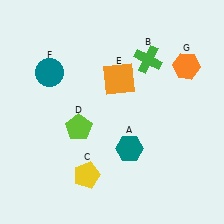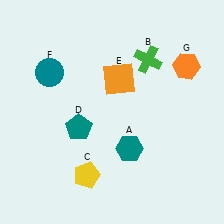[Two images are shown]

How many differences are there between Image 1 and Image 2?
There is 1 difference between the two images.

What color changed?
The pentagon (D) changed from lime in Image 1 to teal in Image 2.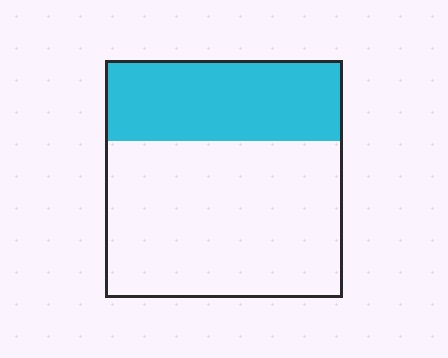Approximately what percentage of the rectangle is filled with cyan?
Approximately 35%.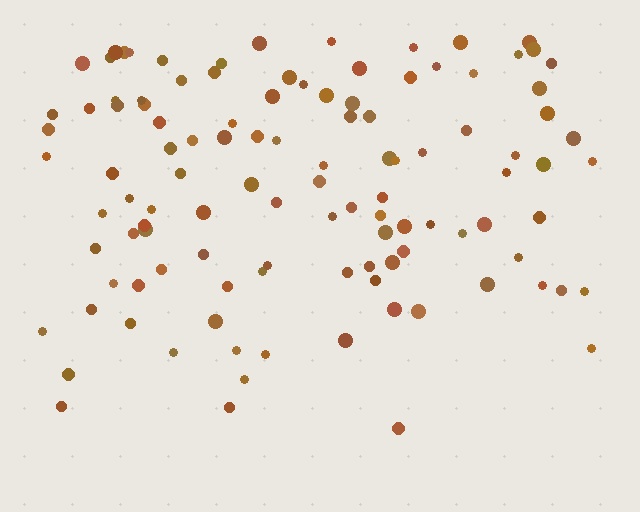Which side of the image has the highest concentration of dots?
The top.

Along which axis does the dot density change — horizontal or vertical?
Vertical.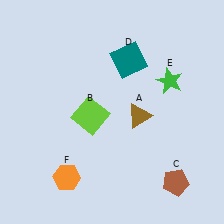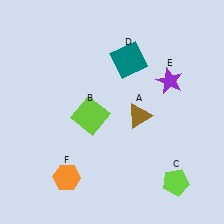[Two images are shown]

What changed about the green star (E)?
In Image 1, E is green. In Image 2, it changed to purple.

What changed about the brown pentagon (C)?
In Image 1, C is brown. In Image 2, it changed to lime.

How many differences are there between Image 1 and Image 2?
There are 2 differences between the two images.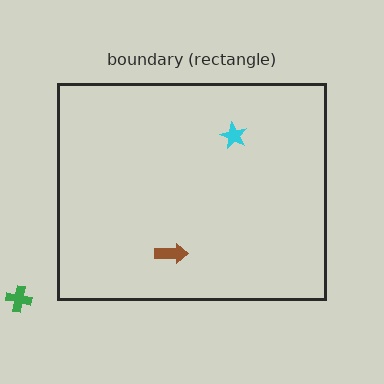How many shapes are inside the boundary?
2 inside, 1 outside.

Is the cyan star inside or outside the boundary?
Inside.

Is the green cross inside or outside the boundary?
Outside.